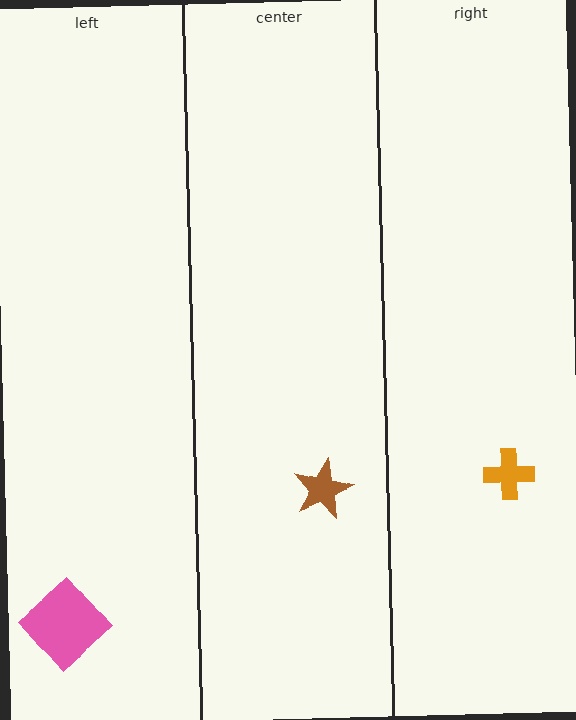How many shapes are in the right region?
1.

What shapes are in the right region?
The orange cross.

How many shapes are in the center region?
1.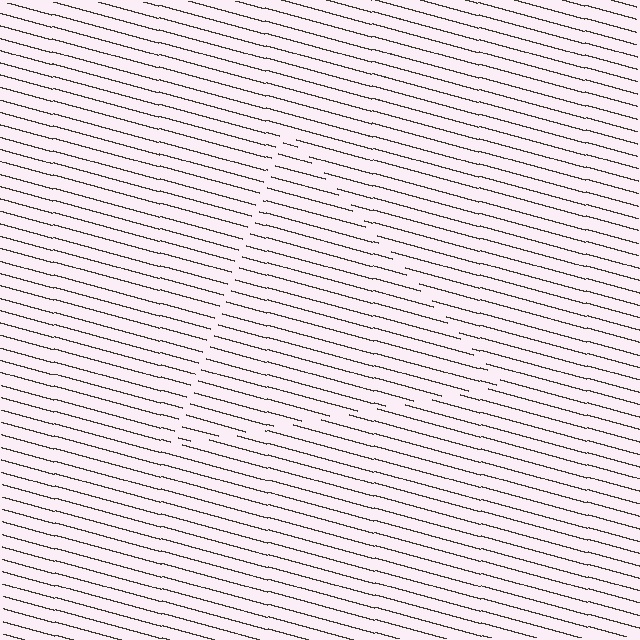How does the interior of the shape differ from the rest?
The interior of the shape contains the same grating, shifted by half a period — the contour is defined by the phase discontinuity where line-ends from the inner and outer gratings abut.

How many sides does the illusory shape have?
3 sides — the line-ends trace a triangle.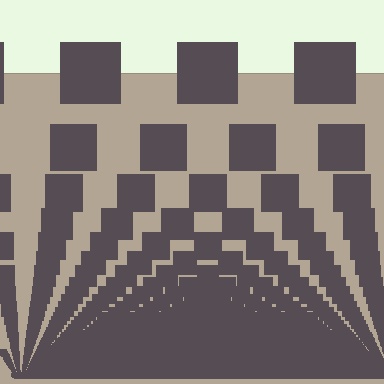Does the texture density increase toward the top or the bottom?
Density increases toward the bottom.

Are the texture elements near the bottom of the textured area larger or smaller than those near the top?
Smaller. The gradient is inverted — elements near the bottom are smaller and denser.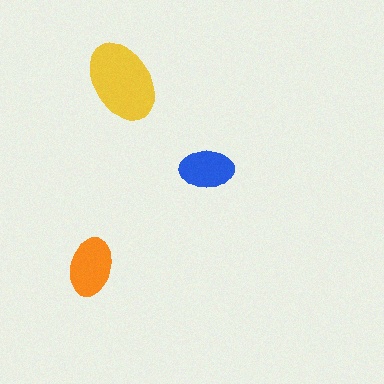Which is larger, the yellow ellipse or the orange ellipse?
The yellow one.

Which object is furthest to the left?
The orange ellipse is leftmost.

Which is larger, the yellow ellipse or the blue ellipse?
The yellow one.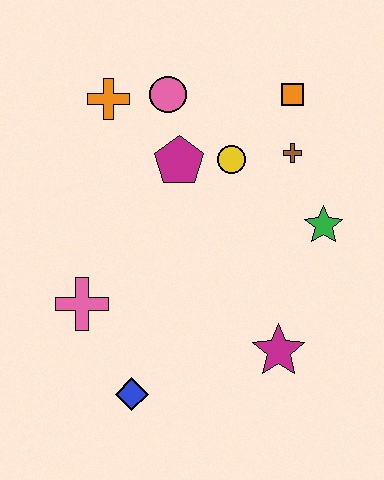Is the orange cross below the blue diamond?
No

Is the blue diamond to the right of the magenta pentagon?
No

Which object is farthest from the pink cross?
The orange square is farthest from the pink cross.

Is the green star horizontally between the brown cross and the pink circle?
No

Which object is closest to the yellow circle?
The magenta pentagon is closest to the yellow circle.